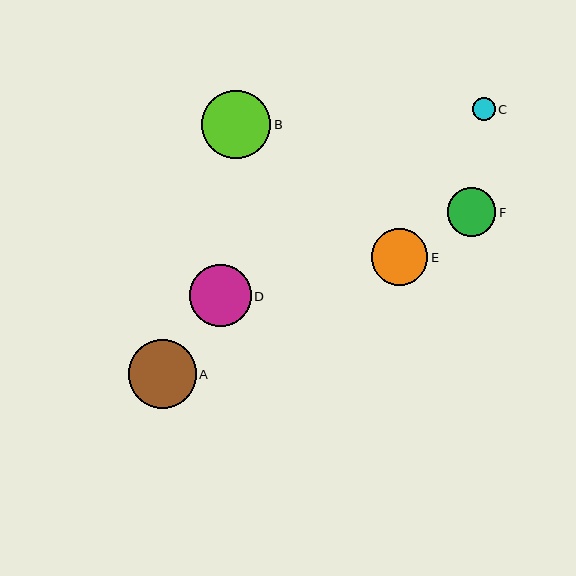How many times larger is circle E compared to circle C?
Circle E is approximately 2.5 times the size of circle C.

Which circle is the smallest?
Circle C is the smallest with a size of approximately 23 pixels.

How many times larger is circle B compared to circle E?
Circle B is approximately 1.2 times the size of circle E.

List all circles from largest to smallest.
From largest to smallest: B, A, D, E, F, C.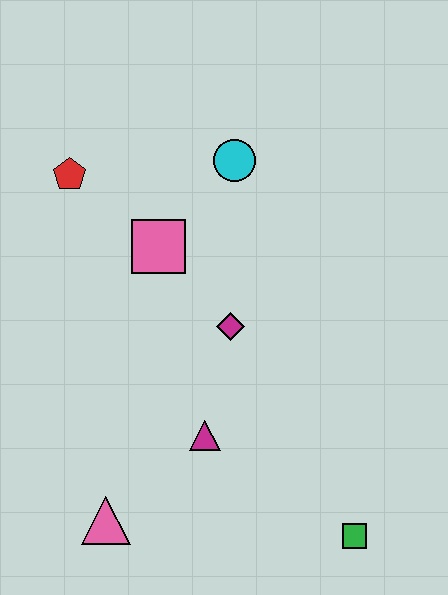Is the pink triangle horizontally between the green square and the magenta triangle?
No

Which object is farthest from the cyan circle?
The green square is farthest from the cyan circle.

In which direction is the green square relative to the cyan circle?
The green square is below the cyan circle.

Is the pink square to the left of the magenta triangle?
Yes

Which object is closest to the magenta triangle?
The magenta diamond is closest to the magenta triangle.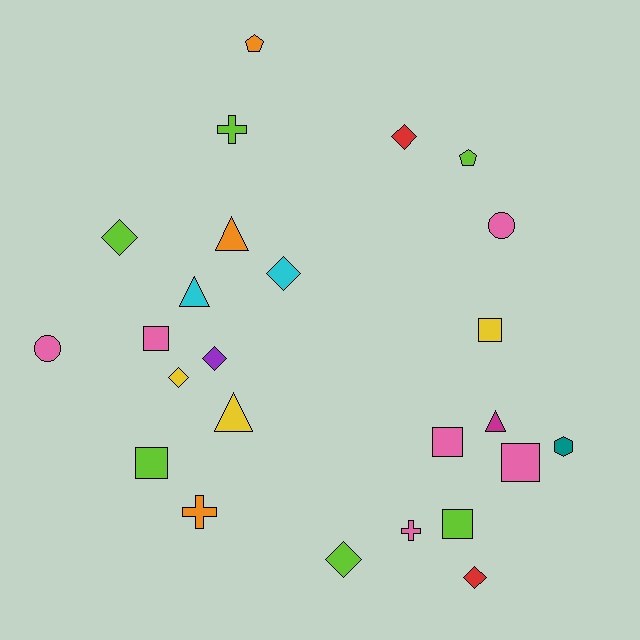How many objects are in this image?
There are 25 objects.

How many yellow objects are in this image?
There are 3 yellow objects.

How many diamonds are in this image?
There are 7 diamonds.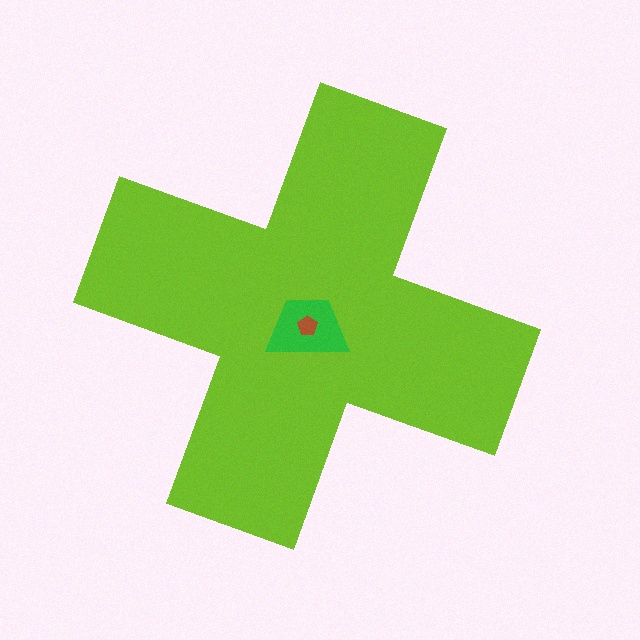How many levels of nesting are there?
3.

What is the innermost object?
The brown pentagon.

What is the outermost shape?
The lime cross.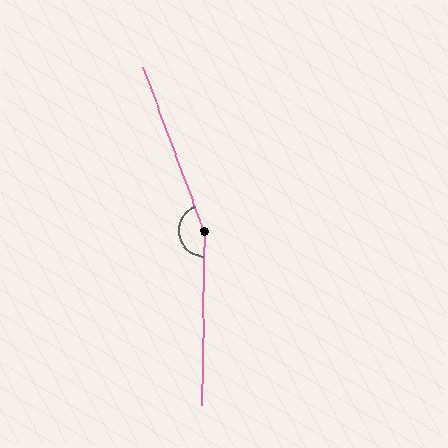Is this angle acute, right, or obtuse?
It is obtuse.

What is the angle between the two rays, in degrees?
Approximately 159 degrees.